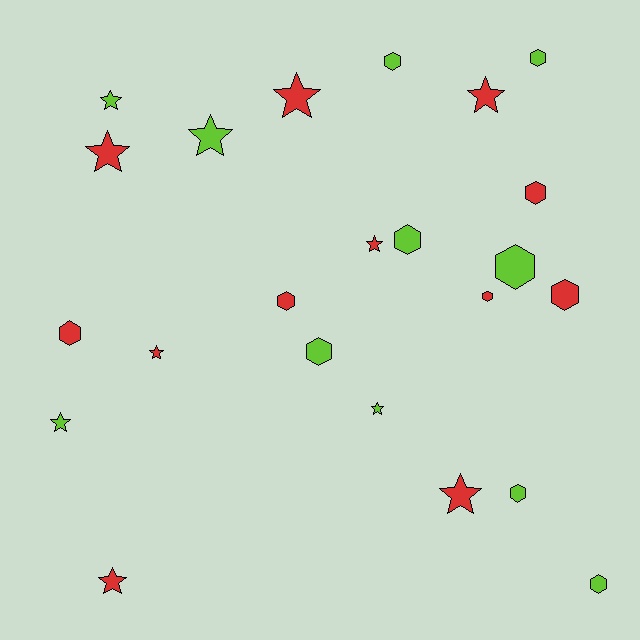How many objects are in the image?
There are 23 objects.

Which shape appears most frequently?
Hexagon, with 12 objects.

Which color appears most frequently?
Red, with 12 objects.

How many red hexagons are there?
There are 5 red hexagons.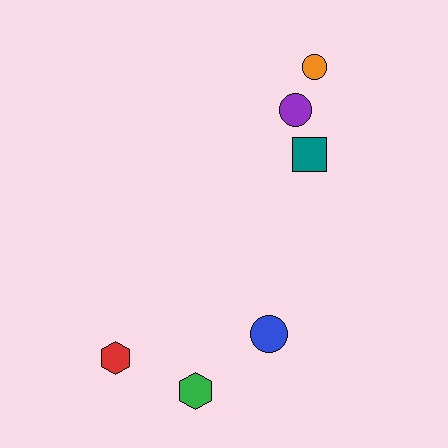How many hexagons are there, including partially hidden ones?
There are 2 hexagons.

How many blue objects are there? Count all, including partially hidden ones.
There is 1 blue object.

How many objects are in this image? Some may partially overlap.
There are 6 objects.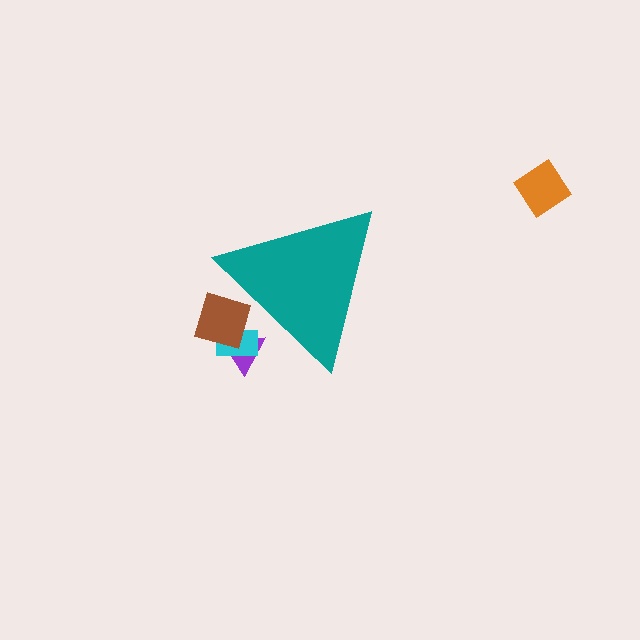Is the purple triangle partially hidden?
Yes, the purple triangle is partially hidden behind the teal triangle.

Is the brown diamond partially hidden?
Yes, the brown diamond is partially hidden behind the teal triangle.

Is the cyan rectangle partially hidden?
Yes, the cyan rectangle is partially hidden behind the teal triangle.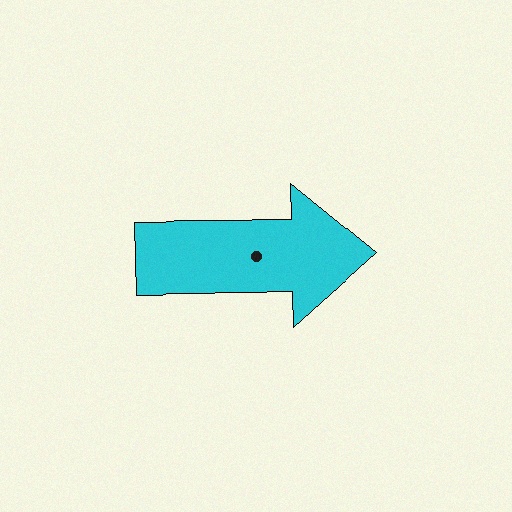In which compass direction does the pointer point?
East.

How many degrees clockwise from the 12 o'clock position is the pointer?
Approximately 89 degrees.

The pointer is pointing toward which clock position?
Roughly 3 o'clock.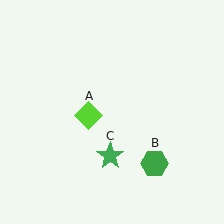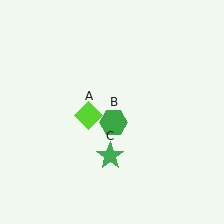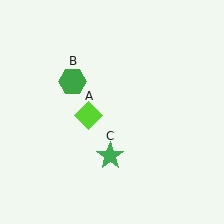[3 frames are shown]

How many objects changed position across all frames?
1 object changed position: green hexagon (object B).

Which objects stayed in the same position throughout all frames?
Lime diamond (object A) and green star (object C) remained stationary.